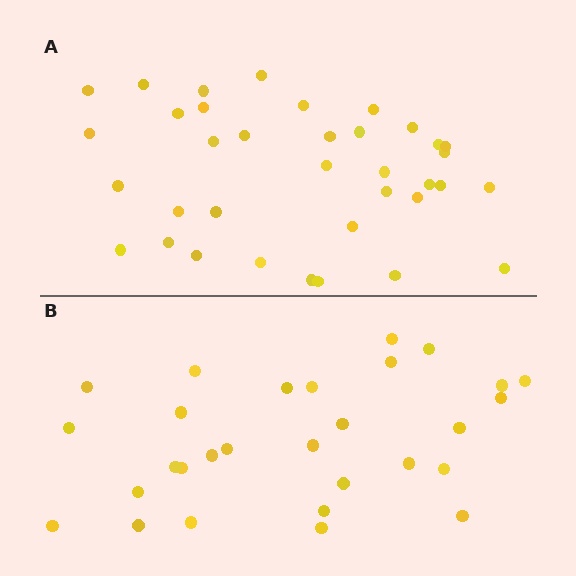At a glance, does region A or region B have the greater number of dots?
Region A (the top region) has more dots.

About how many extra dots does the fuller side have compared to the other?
Region A has roughly 8 or so more dots than region B.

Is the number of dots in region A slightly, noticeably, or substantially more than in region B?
Region A has only slightly more — the two regions are fairly close. The ratio is roughly 1.2 to 1.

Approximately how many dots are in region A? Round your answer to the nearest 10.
About 40 dots. (The exact count is 36, which rounds to 40.)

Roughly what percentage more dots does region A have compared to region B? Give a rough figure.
About 25% more.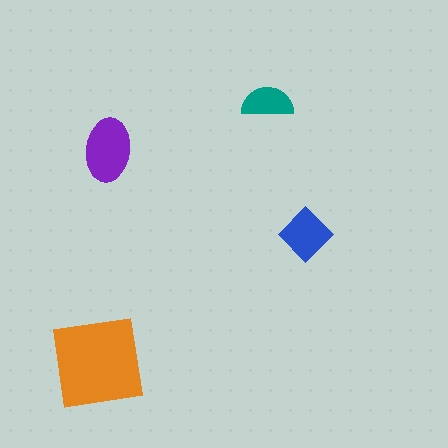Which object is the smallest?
The teal semicircle.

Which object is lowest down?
The orange square is bottommost.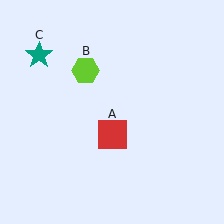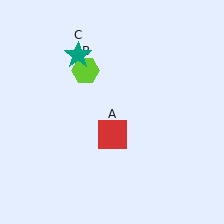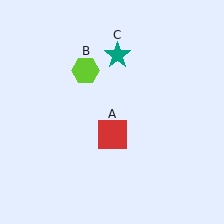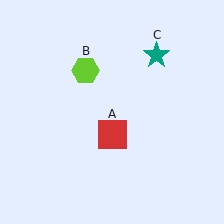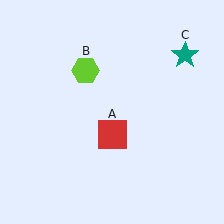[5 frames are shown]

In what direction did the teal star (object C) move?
The teal star (object C) moved right.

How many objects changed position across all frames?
1 object changed position: teal star (object C).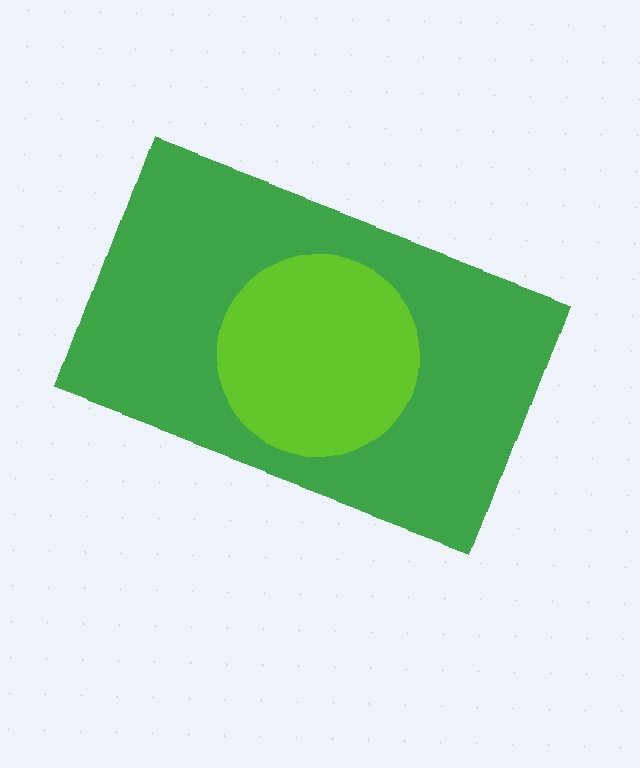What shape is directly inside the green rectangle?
The lime circle.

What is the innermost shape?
The lime circle.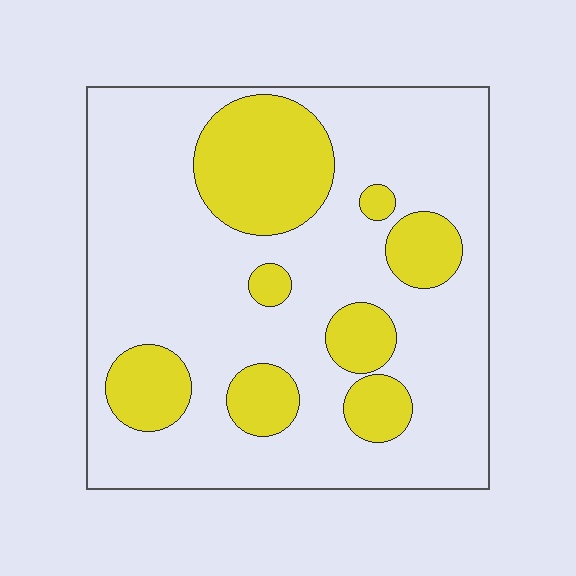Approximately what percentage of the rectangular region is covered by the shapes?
Approximately 25%.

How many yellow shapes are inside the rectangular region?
8.